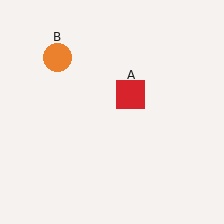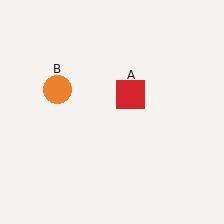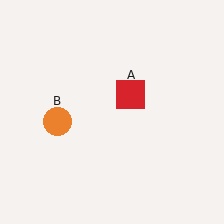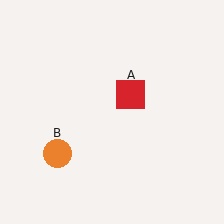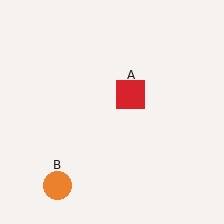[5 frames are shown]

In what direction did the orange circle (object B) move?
The orange circle (object B) moved down.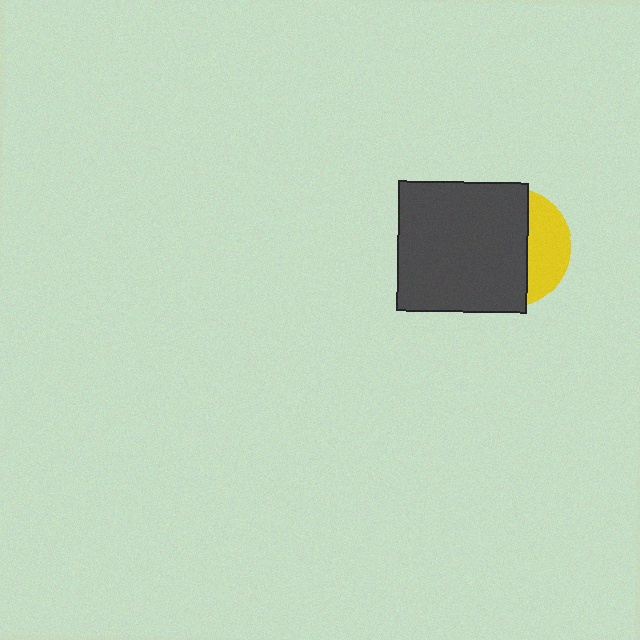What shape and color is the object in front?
The object in front is a dark gray square.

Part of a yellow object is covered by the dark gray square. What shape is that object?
It is a circle.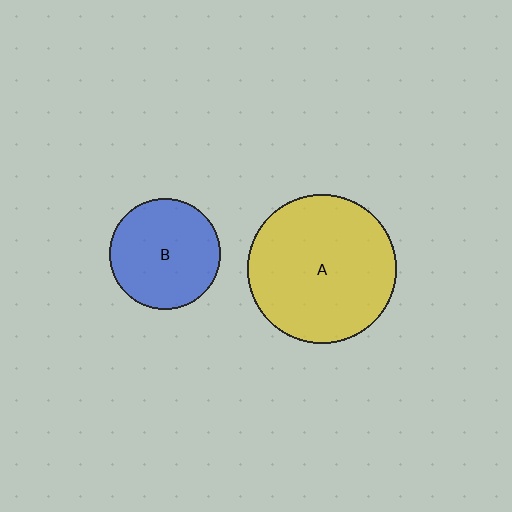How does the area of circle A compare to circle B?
Approximately 1.8 times.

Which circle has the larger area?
Circle A (yellow).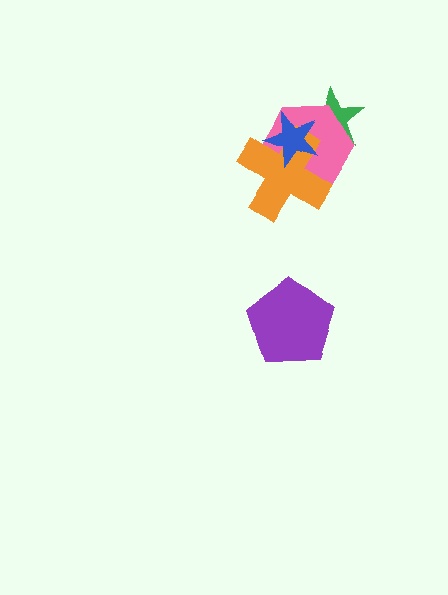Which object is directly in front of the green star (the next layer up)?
The pink hexagon is directly in front of the green star.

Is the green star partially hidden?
Yes, it is partially covered by another shape.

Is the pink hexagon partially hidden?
Yes, it is partially covered by another shape.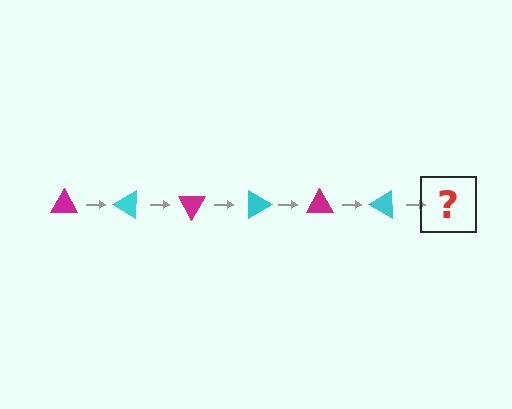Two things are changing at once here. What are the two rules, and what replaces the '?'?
The two rules are that it rotates 30 degrees each step and the color cycles through magenta and cyan. The '?' should be a magenta triangle, rotated 180 degrees from the start.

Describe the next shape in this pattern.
It should be a magenta triangle, rotated 180 degrees from the start.